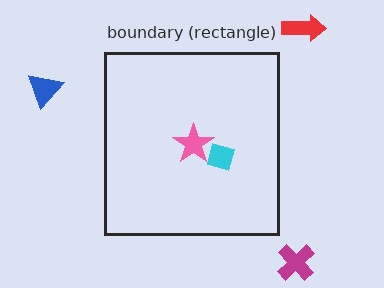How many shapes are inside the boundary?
2 inside, 3 outside.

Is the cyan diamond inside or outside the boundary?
Inside.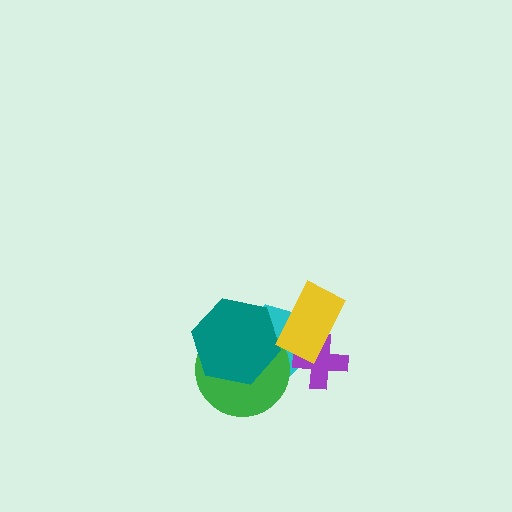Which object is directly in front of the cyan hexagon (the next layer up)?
The purple cross is directly in front of the cyan hexagon.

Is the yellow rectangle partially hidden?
No, no other shape covers it.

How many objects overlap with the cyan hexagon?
4 objects overlap with the cyan hexagon.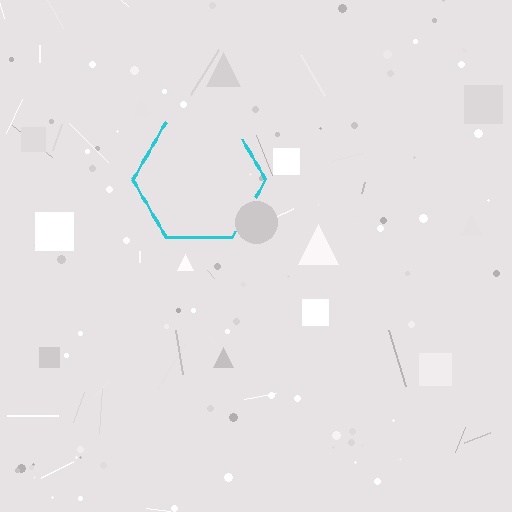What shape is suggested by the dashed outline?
The dashed outline suggests a hexagon.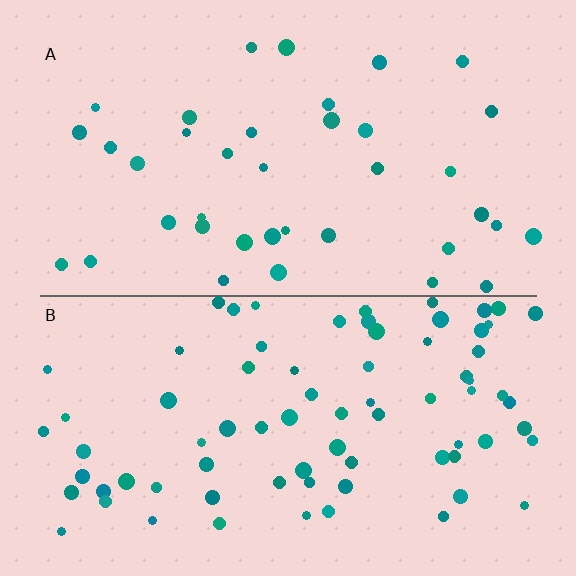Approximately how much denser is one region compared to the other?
Approximately 2.0× — region B over region A.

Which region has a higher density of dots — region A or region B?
B (the bottom).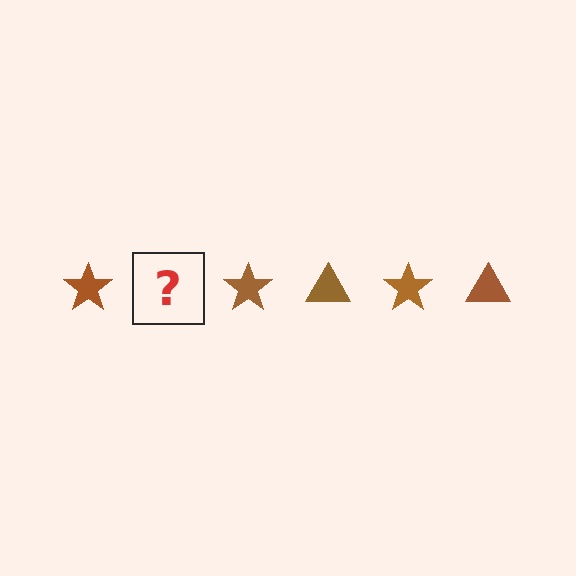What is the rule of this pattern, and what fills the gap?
The rule is that the pattern cycles through star, triangle shapes in brown. The gap should be filled with a brown triangle.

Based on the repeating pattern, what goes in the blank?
The blank should be a brown triangle.